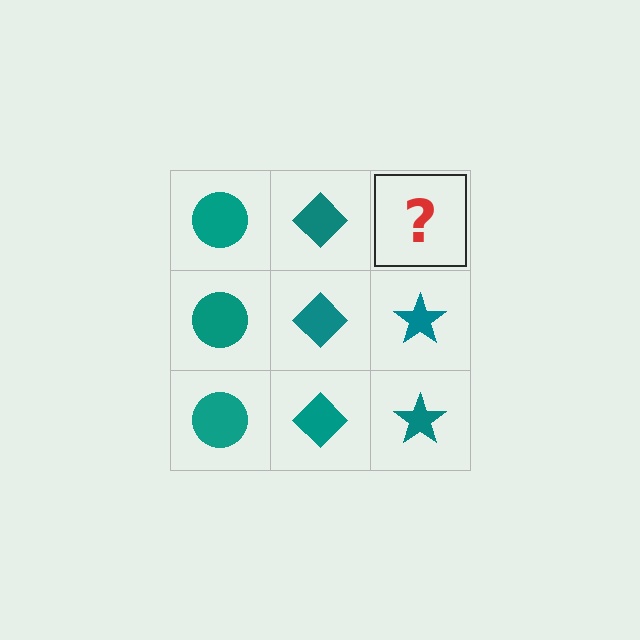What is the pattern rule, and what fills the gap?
The rule is that each column has a consistent shape. The gap should be filled with a teal star.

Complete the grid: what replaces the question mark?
The question mark should be replaced with a teal star.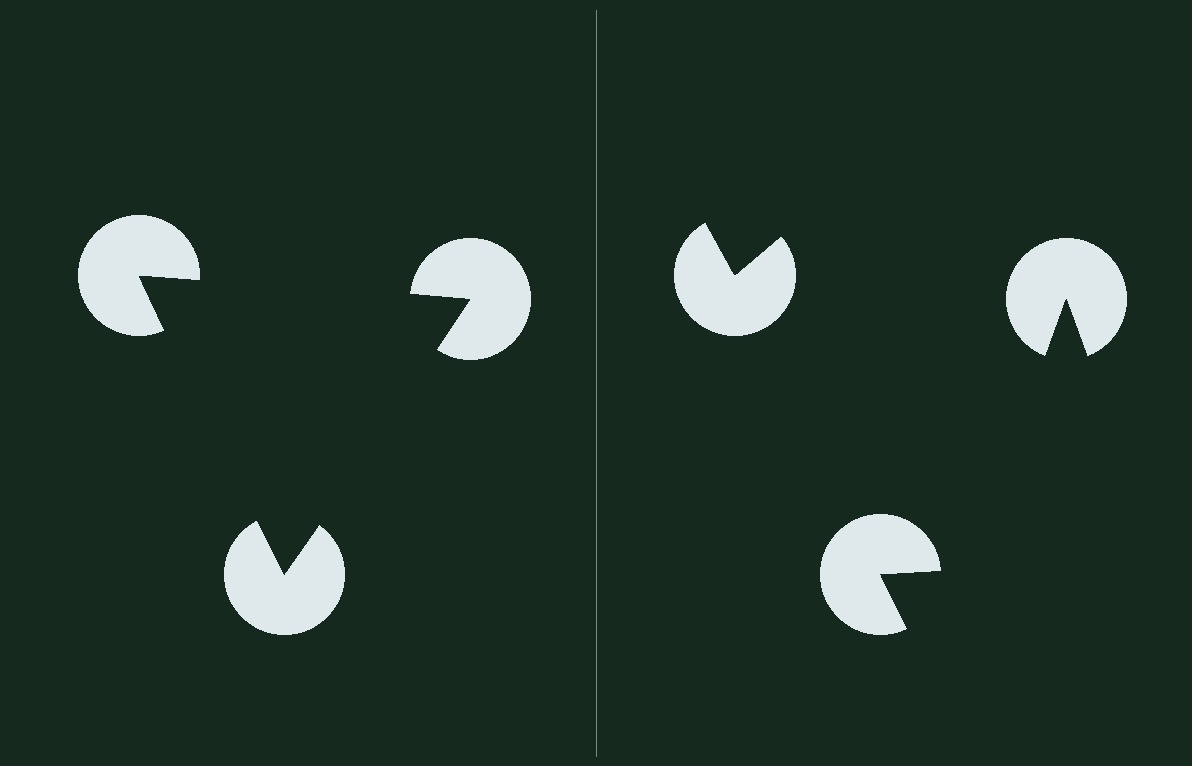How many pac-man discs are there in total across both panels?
6 — 3 on each side.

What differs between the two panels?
The pac-man discs are positioned identically on both sides; only the wedge orientations differ. On the left they align to a triangle; on the right they are misaligned.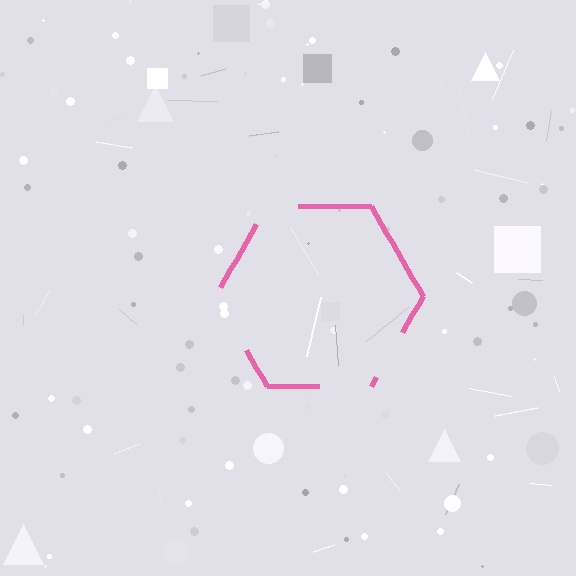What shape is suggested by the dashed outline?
The dashed outline suggests a hexagon.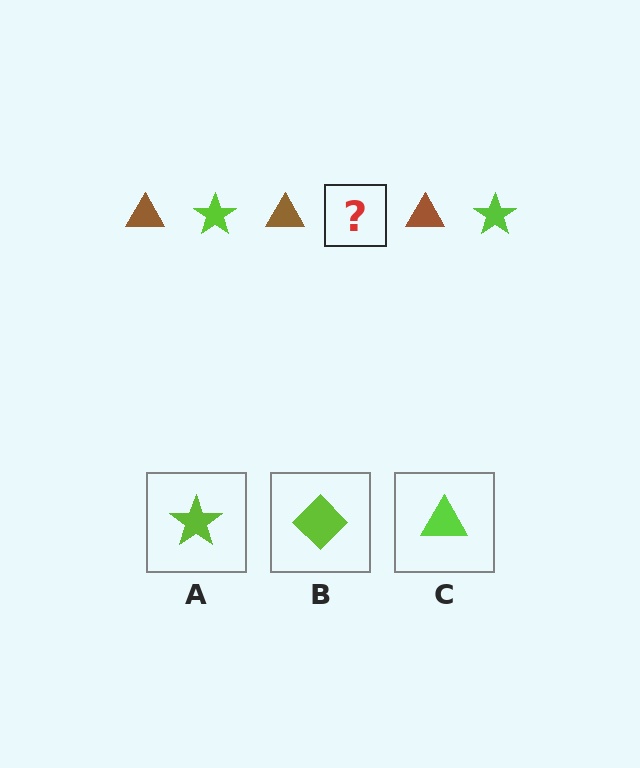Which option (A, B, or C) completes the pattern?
A.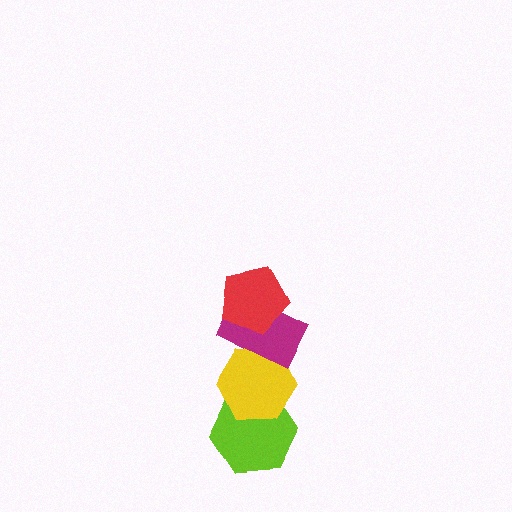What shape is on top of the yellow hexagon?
The magenta rectangle is on top of the yellow hexagon.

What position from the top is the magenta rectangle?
The magenta rectangle is 2nd from the top.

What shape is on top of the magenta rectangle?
The red pentagon is on top of the magenta rectangle.